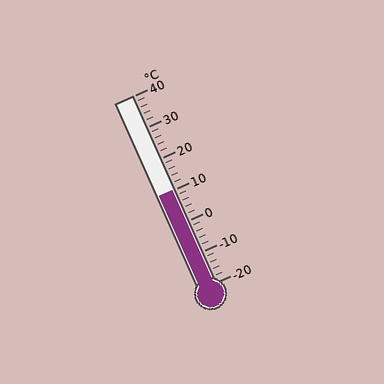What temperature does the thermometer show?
The thermometer shows approximately 10°C.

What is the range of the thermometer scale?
The thermometer scale ranges from -20°C to 40°C.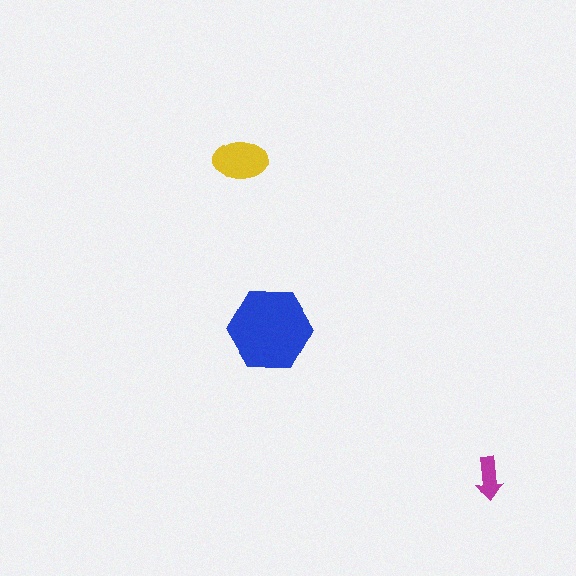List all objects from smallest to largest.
The magenta arrow, the yellow ellipse, the blue hexagon.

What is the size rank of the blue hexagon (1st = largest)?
1st.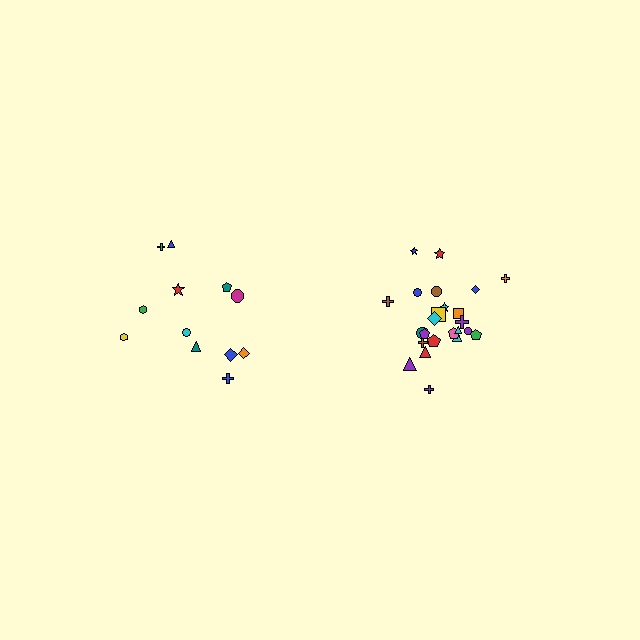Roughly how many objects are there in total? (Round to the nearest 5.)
Roughly 35 objects in total.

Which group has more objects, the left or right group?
The right group.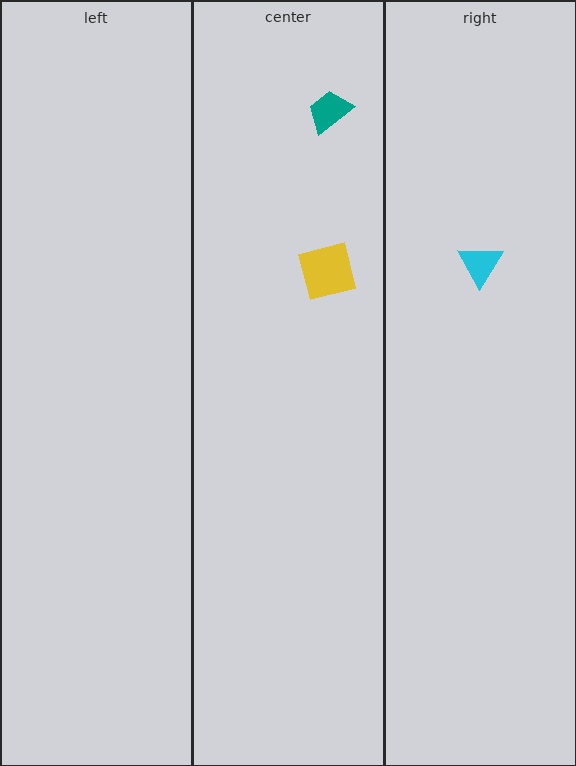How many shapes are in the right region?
1.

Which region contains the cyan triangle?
The right region.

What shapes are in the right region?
The cyan triangle.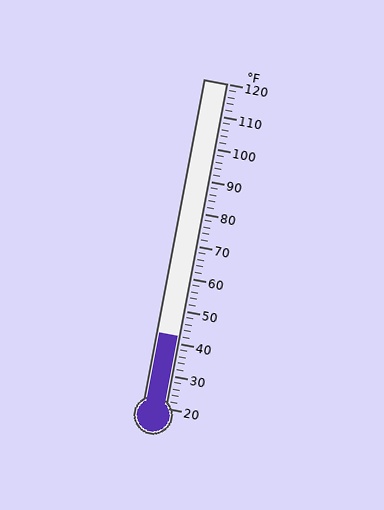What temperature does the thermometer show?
The thermometer shows approximately 42°F.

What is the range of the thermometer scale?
The thermometer scale ranges from 20°F to 120°F.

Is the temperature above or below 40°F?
The temperature is above 40°F.